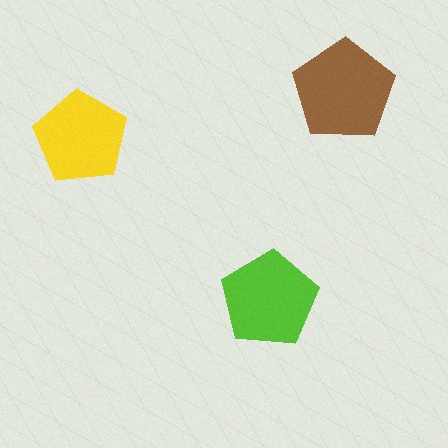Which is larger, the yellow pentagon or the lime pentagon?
The lime one.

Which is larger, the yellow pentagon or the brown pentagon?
The brown one.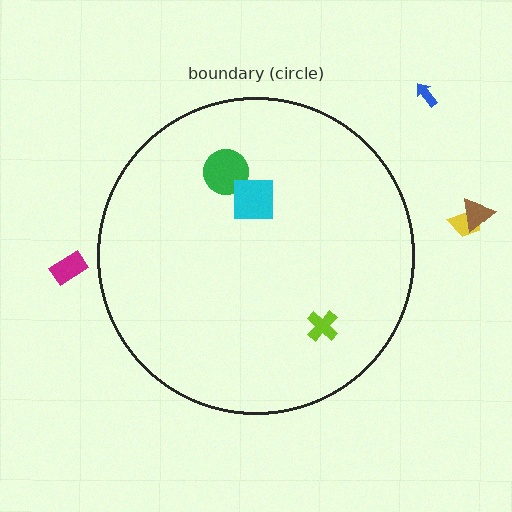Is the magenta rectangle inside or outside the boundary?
Outside.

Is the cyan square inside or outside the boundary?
Inside.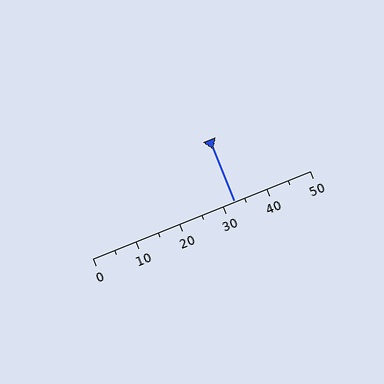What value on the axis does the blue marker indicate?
The marker indicates approximately 32.5.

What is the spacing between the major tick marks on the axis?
The major ticks are spaced 10 apart.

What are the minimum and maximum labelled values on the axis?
The axis runs from 0 to 50.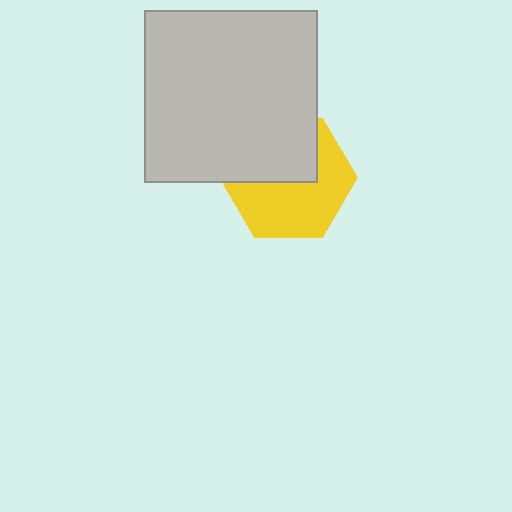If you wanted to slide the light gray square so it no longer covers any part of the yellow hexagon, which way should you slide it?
Slide it up — that is the most direct way to separate the two shapes.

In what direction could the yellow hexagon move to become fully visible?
The yellow hexagon could move down. That would shift it out from behind the light gray square entirely.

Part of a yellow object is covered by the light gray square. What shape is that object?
It is a hexagon.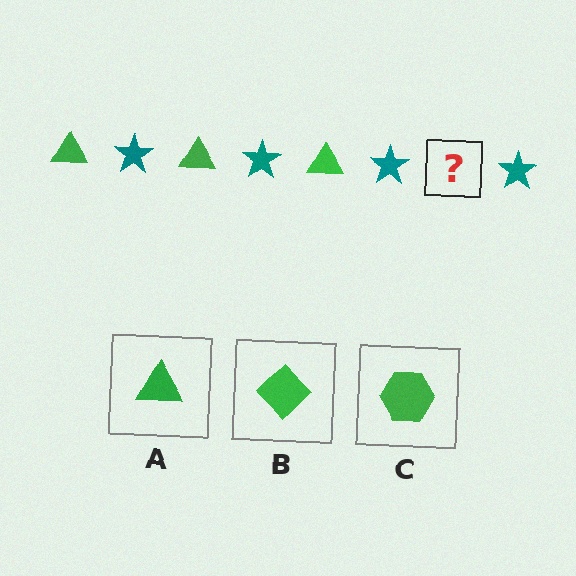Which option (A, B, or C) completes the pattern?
A.